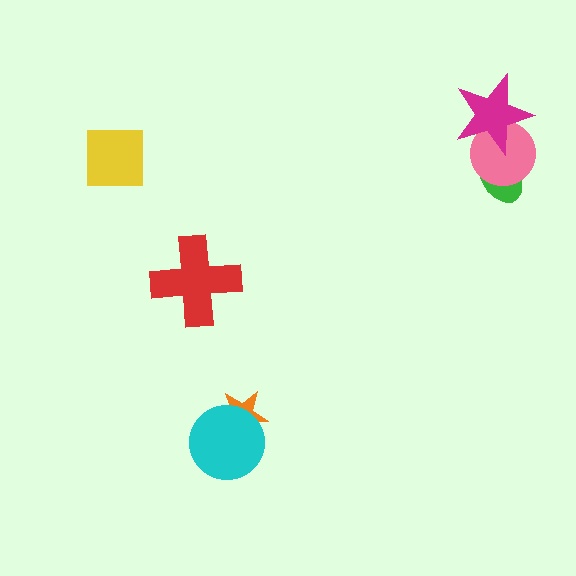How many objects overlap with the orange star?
1 object overlaps with the orange star.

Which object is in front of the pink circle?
The magenta star is in front of the pink circle.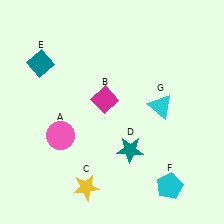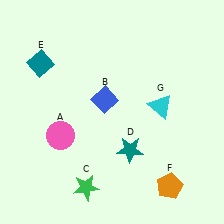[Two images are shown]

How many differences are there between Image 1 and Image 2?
There are 3 differences between the two images.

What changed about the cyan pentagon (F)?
In Image 1, F is cyan. In Image 2, it changed to orange.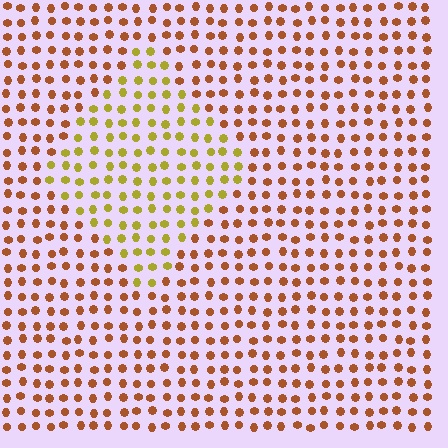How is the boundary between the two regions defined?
The boundary is defined purely by a slight shift in hue (about 40 degrees). Spacing, size, and orientation are identical on both sides.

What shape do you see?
I see a diamond.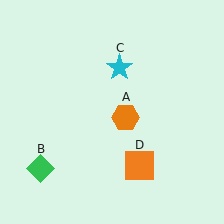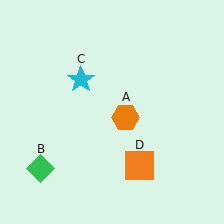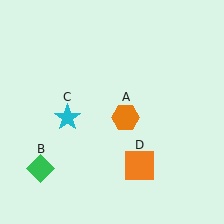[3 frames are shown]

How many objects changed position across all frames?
1 object changed position: cyan star (object C).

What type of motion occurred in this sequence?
The cyan star (object C) rotated counterclockwise around the center of the scene.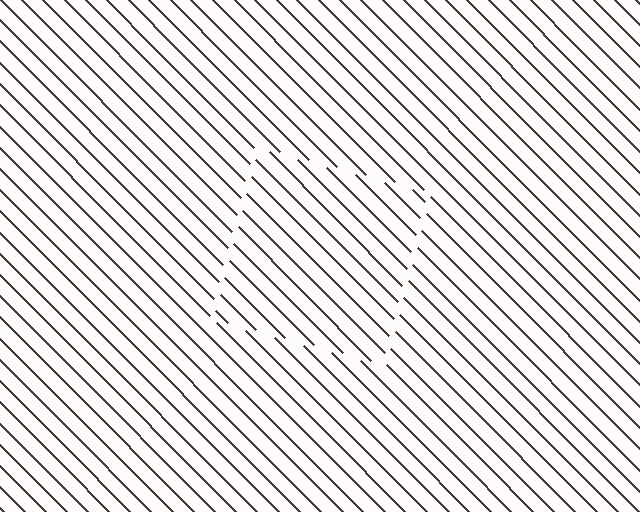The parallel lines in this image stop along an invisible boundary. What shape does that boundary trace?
An illusory square. The interior of the shape contains the same grating, shifted by half a period — the contour is defined by the phase discontinuity where line-ends from the inner and outer gratings abut.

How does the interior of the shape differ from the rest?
The interior of the shape contains the same grating, shifted by half a period — the contour is defined by the phase discontinuity where line-ends from the inner and outer gratings abut.